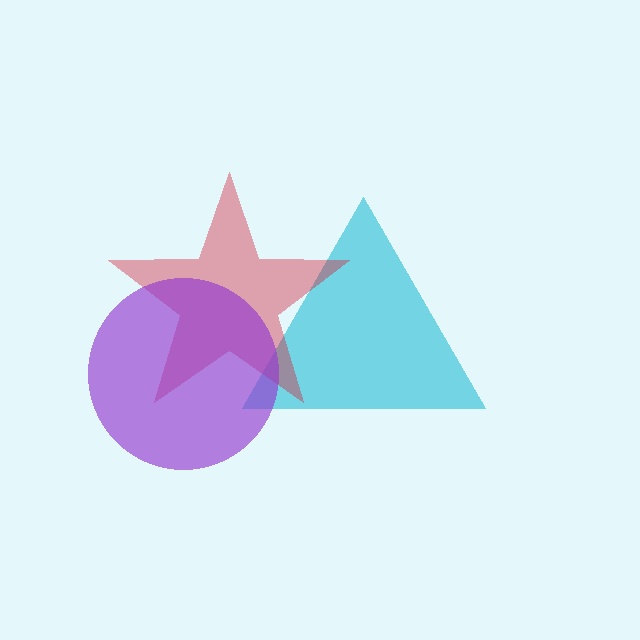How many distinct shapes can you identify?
There are 3 distinct shapes: a cyan triangle, a red star, a purple circle.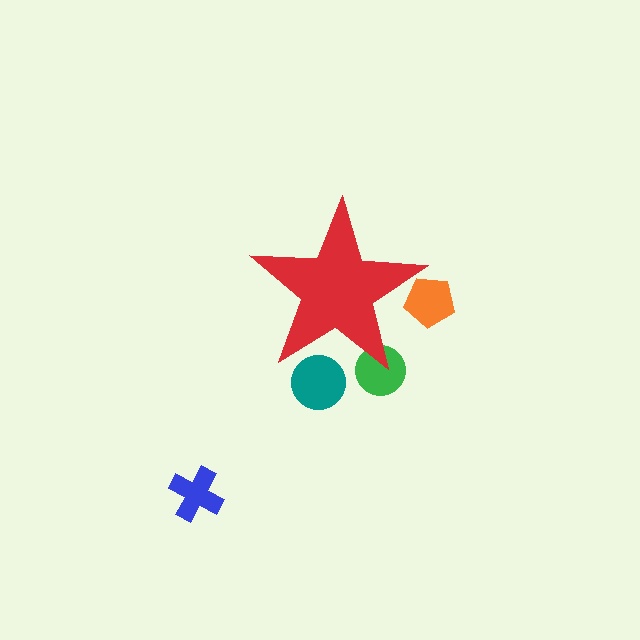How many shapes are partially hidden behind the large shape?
3 shapes are partially hidden.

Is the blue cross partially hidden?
No, the blue cross is fully visible.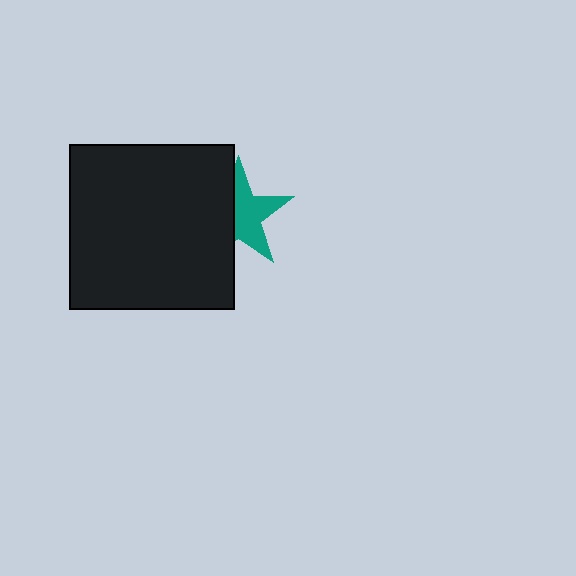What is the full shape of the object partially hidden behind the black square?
The partially hidden object is a teal star.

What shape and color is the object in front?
The object in front is a black square.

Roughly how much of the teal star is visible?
About half of it is visible (roughly 55%).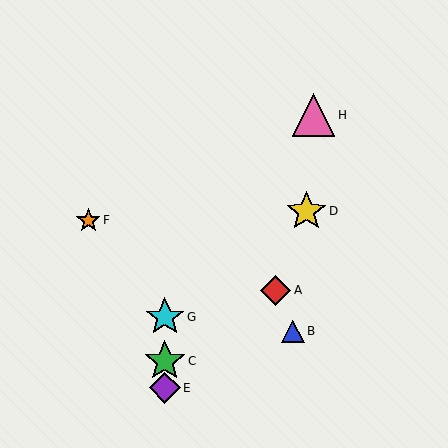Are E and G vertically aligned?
Yes, both are at x≈165.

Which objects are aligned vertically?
Objects C, E, G are aligned vertically.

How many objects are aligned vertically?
3 objects (C, E, G) are aligned vertically.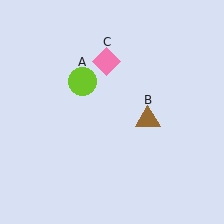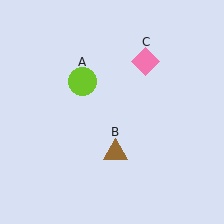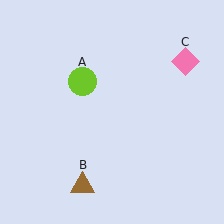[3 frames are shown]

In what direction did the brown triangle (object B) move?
The brown triangle (object B) moved down and to the left.